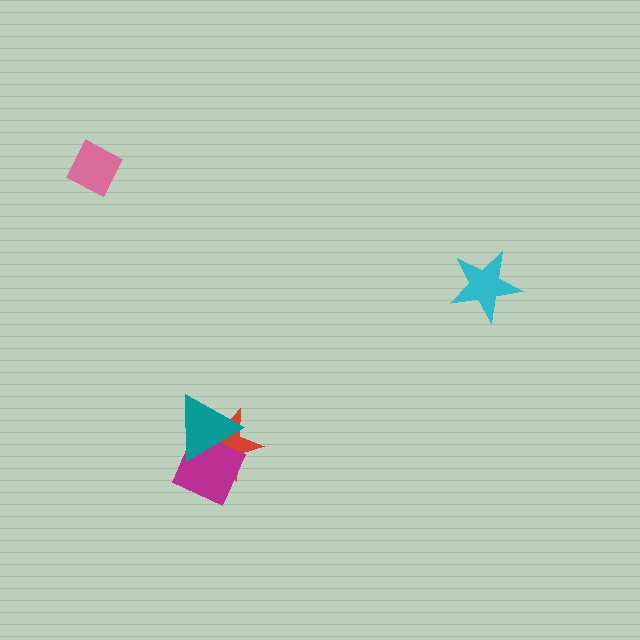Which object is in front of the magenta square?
The teal triangle is in front of the magenta square.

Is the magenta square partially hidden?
Yes, it is partially covered by another shape.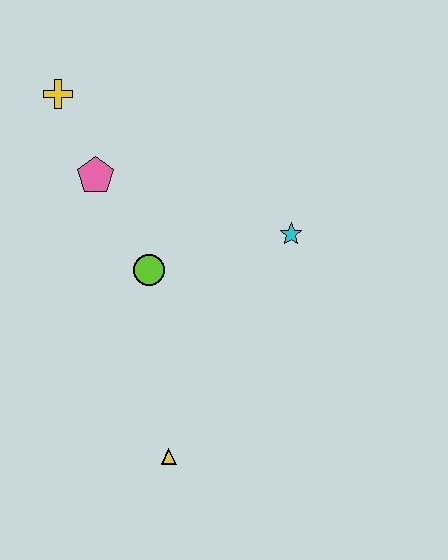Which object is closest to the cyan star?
The lime circle is closest to the cyan star.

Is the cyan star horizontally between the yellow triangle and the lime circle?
No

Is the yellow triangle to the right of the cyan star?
No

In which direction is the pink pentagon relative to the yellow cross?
The pink pentagon is below the yellow cross.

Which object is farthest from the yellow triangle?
The yellow cross is farthest from the yellow triangle.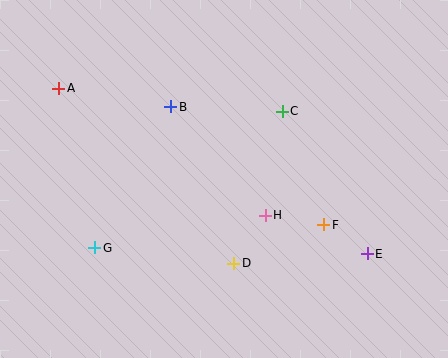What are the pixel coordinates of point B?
Point B is at (171, 107).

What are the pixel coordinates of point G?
Point G is at (95, 248).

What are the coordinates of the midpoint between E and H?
The midpoint between E and H is at (316, 234).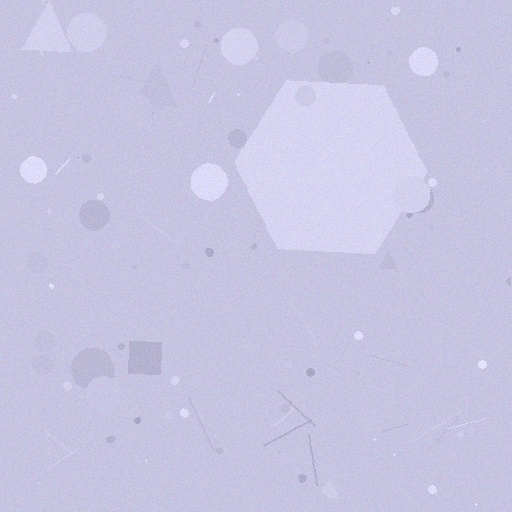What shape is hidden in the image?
A hexagon is hidden in the image.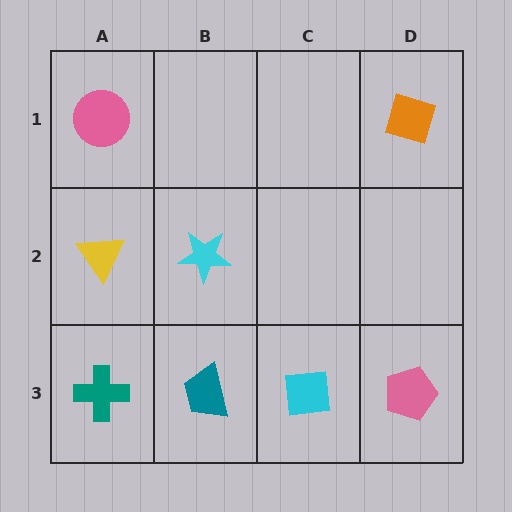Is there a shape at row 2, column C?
No, that cell is empty.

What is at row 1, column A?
A pink circle.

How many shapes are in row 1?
2 shapes.